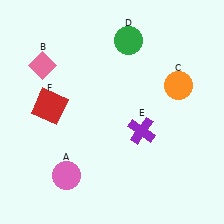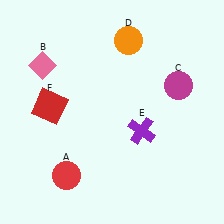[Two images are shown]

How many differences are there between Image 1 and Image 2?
There are 3 differences between the two images.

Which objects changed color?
A changed from pink to red. C changed from orange to magenta. D changed from green to orange.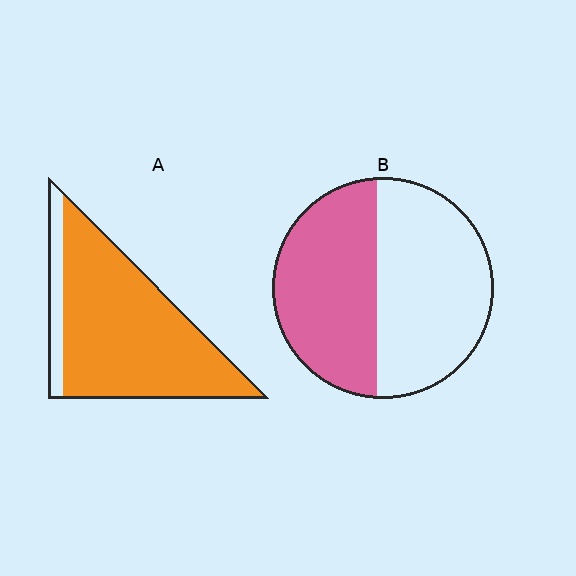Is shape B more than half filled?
Roughly half.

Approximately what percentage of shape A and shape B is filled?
A is approximately 85% and B is approximately 45%.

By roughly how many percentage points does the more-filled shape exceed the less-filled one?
By roughly 40 percentage points (A over B).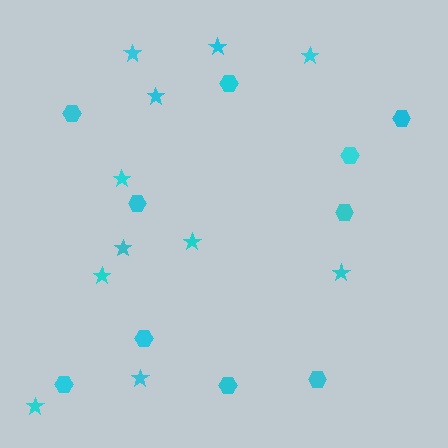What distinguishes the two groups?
There are 2 groups: one group of hexagons (10) and one group of stars (11).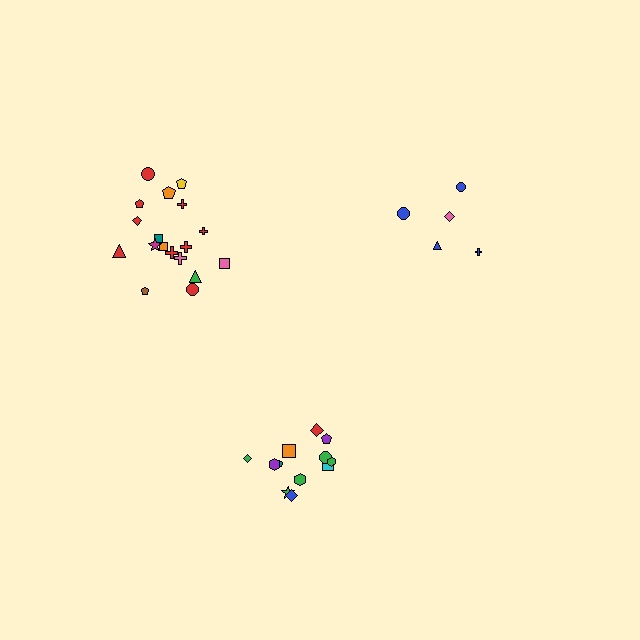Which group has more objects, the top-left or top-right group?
The top-left group.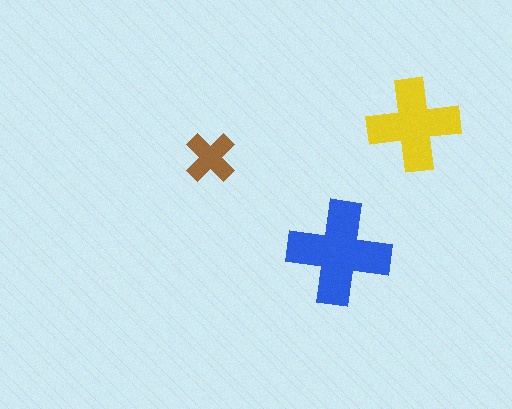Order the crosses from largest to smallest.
the blue one, the yellow one, the brown one.